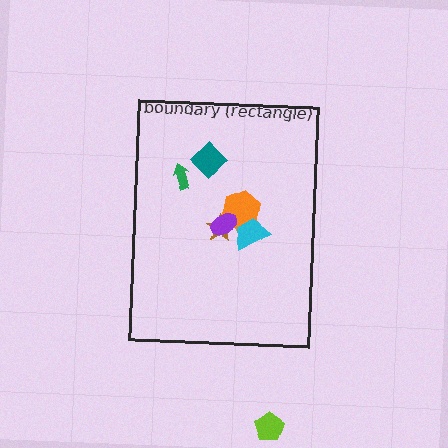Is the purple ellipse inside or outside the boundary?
Inside.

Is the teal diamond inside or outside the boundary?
Inside.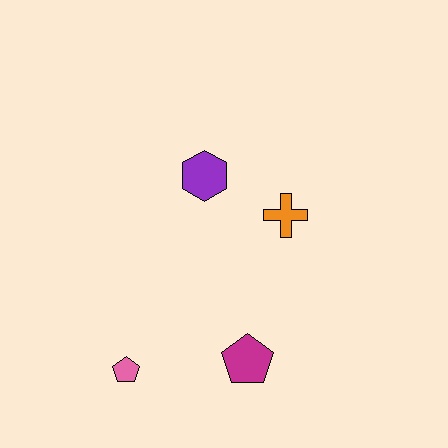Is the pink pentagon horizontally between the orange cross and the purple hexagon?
No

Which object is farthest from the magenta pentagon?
The purple hexagon is farthest from the magenta pentagon.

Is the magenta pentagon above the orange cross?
No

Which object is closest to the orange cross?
The purple hexagon is closest to the orange cross.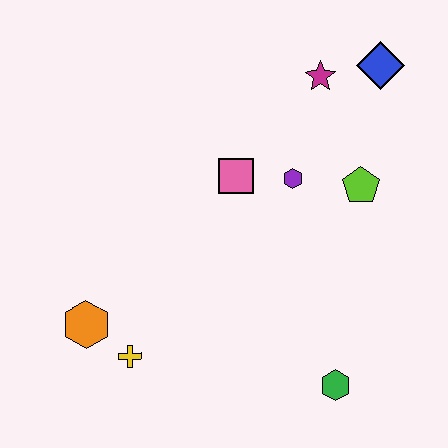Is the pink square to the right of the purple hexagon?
No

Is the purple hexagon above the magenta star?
No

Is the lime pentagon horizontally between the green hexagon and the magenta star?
No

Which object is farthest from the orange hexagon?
The blue diamond is farthest from the orange hexagon.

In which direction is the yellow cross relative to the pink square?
The yellow cross is below the pink square.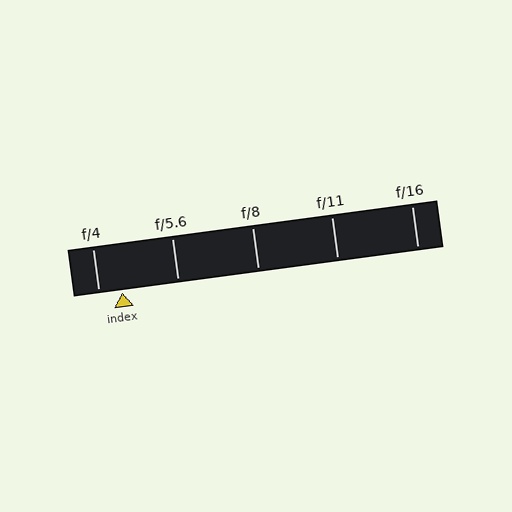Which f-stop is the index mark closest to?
The index mark is closest to f/4.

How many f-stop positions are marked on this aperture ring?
There are 5 f-stop positions marked.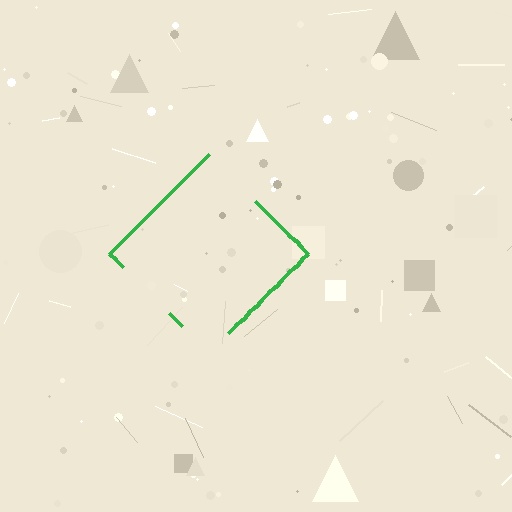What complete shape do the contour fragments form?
The contour fragments form a diamond.